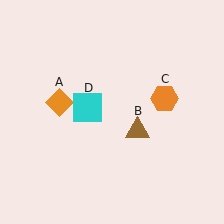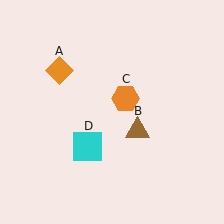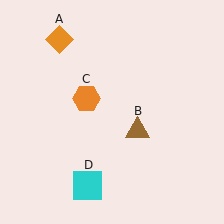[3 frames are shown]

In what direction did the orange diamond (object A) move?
The orange diamond (object A) moved up.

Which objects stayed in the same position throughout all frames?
Brown triangle (object B) remained stationary.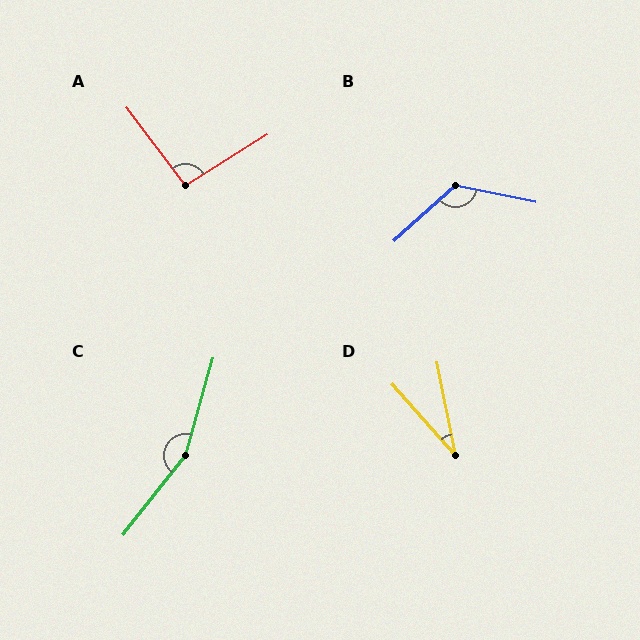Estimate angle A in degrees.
Approximately 95 degrees.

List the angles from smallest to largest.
D (30°), A (95°), B (126°), C (158°).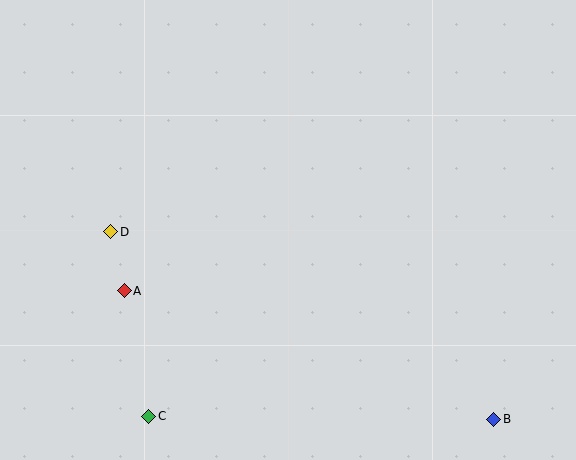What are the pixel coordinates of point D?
Point D is at (111, 232).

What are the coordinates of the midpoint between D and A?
The midpoint between D and A is at (117, 261).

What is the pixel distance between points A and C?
The distance between A and C is 128 pixels.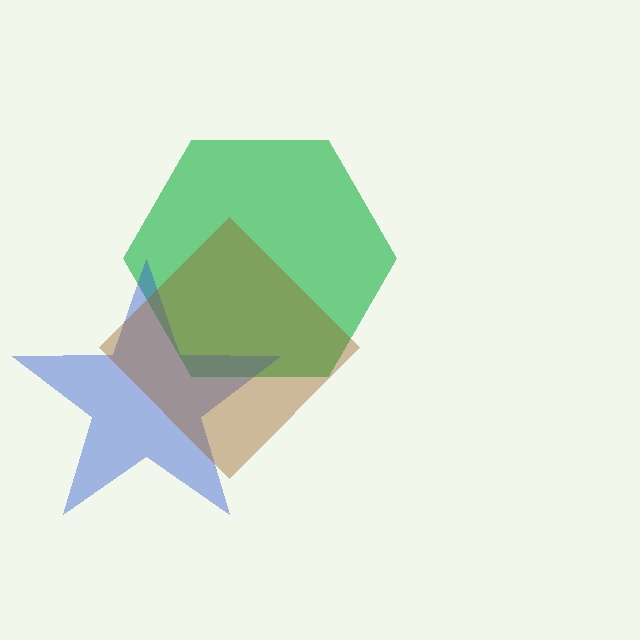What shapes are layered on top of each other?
The layered shapes are: a green hexagon, a blue star, a brown diamond.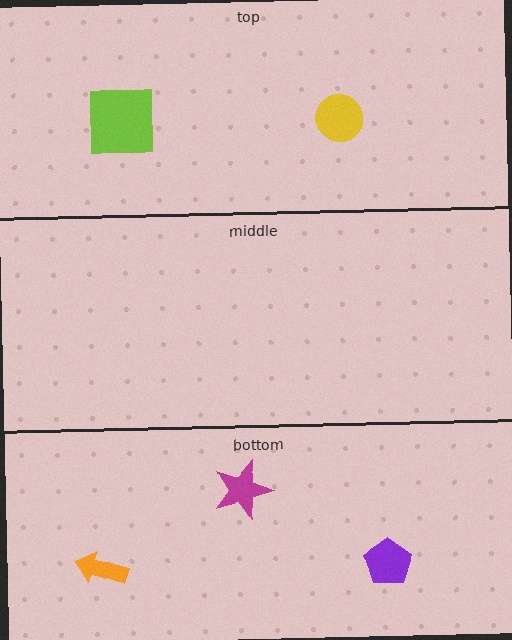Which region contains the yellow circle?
The top region.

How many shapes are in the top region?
2.